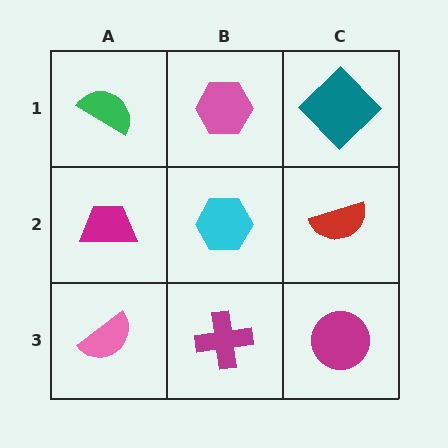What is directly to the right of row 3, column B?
A magenta circle.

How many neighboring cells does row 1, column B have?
3.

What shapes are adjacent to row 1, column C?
A red semicircle (row 2, column C), a pink hexagon (row 1, column B).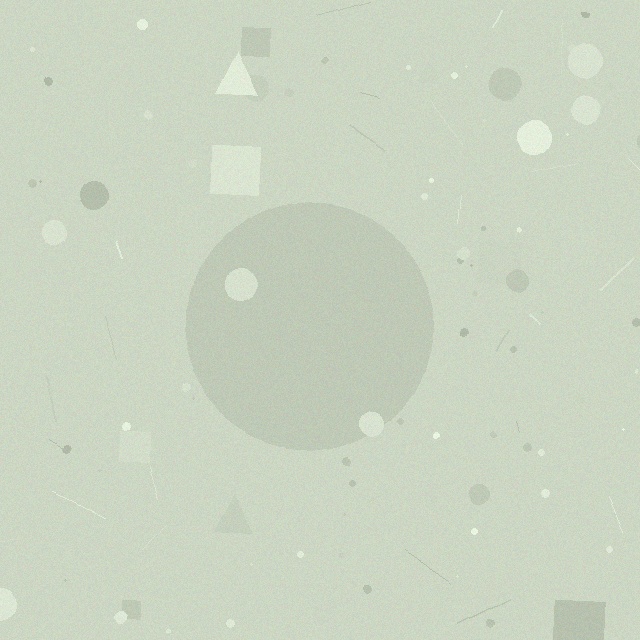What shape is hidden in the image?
A circle is hidden in the image.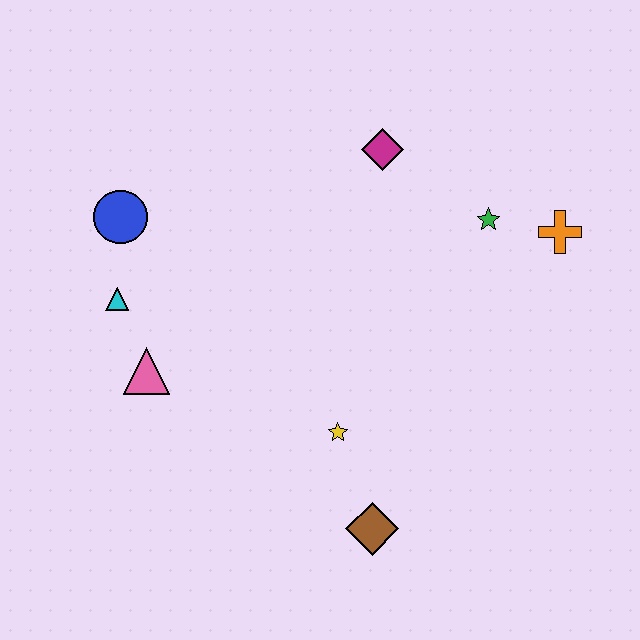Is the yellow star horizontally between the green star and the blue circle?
Yes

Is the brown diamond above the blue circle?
No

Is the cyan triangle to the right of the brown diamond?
No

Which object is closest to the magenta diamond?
The green star is closest to the magenta diamond.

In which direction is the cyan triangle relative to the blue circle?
The cyan triangle is below the blue circle.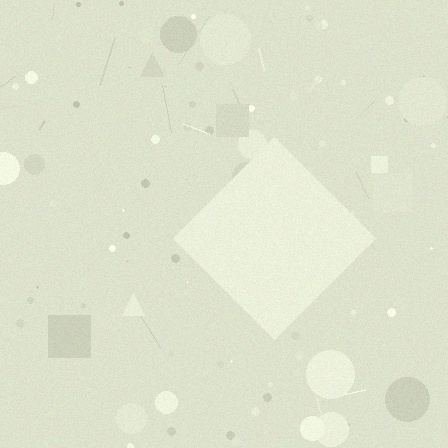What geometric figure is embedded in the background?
A diamond is embedded in the background.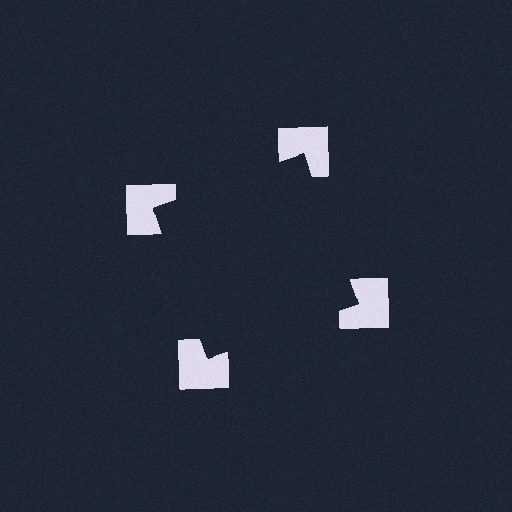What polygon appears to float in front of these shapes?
An illusory square — its edges are inferred from the aligned wedge cuts in the notched squares, not physically drawn.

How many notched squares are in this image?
There are 4 — one at each vertex of the illusory square.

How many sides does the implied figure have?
4 sides.